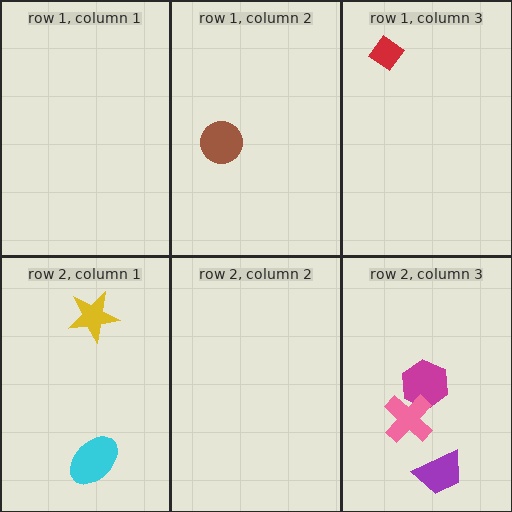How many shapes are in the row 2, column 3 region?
3.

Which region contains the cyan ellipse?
The row 2, column 1 region.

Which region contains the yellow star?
The row 2, column 1 region.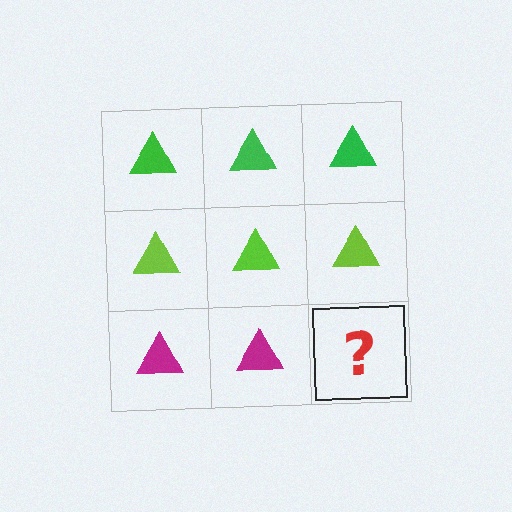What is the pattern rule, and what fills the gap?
The rule is that each row has a consistent color. The gap should be filled with a magenta triangle.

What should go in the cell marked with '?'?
The missing cell should contain a magenta triangle.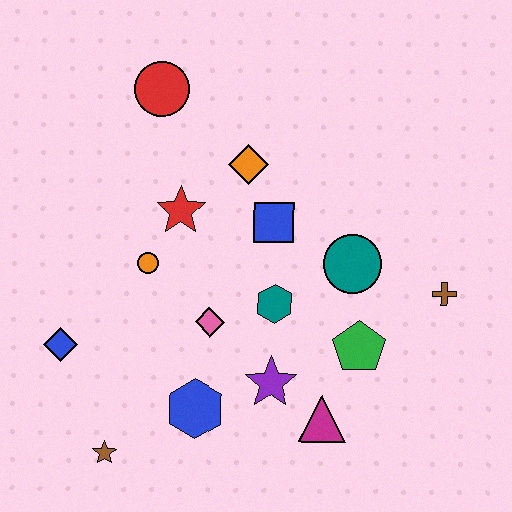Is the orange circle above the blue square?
No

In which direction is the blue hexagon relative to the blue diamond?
The blue hexagon is to the right of the blue diamond.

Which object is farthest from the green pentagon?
The red circle is farthest from the green pentagon.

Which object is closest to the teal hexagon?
The pink diamond is closest to the teal hexagon.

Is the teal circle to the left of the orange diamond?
No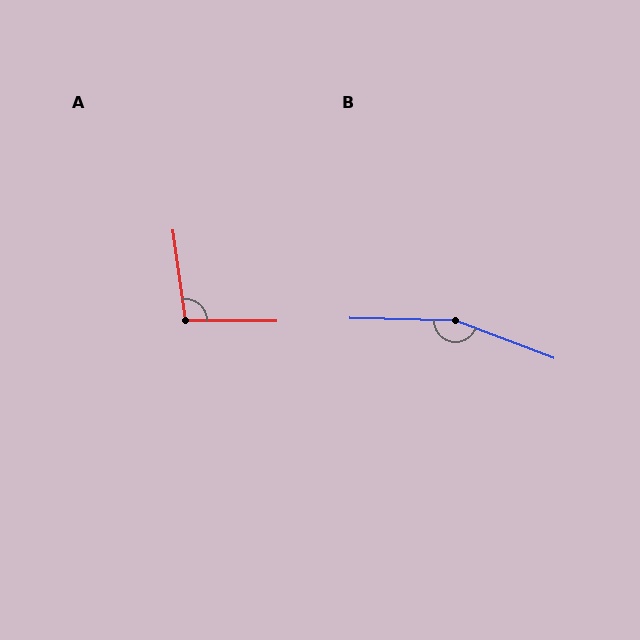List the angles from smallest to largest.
A (98°), B (161°).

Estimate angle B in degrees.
Approximately 161 degrees.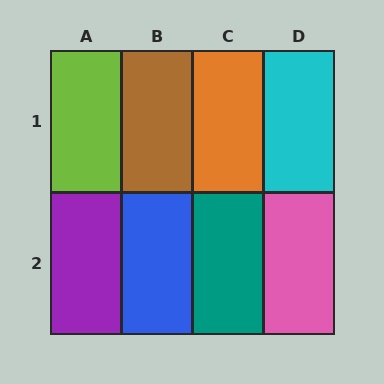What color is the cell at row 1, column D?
Cyan.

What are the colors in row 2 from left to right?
Purple, blue, teal, pink.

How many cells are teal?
1 cell is teal.